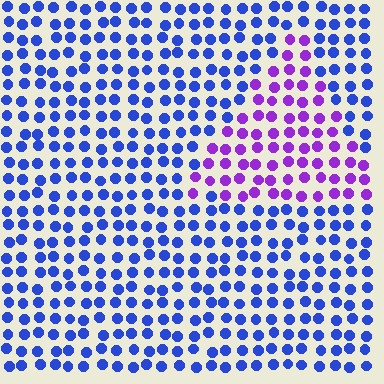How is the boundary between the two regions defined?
The boundary is defined purely by a slight shift in hue (about 49 degrees). Spacing, size, and orientation are identical on both sides.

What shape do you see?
I see a triangle.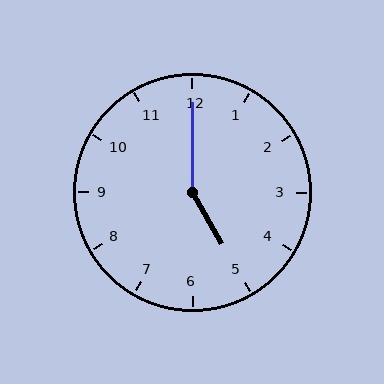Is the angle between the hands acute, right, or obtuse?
It is obtuse.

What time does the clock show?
5:00.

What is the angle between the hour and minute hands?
Approximately 150 degrees.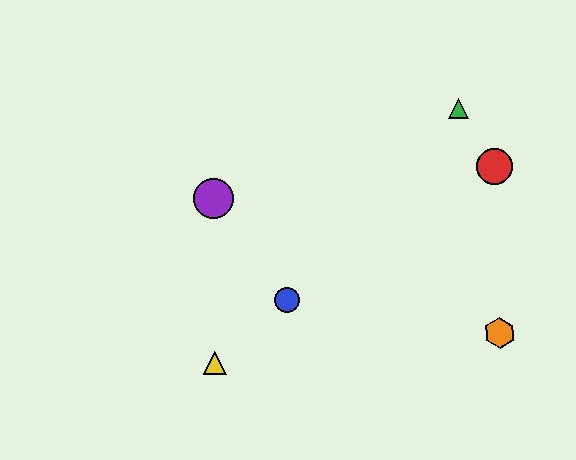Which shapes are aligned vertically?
The yellow triangle, the purple circle are aligned vertically.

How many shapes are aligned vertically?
2 shapes (the yellow triangle, the purple circle) are aligned vertically.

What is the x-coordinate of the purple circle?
The purple circle is at x≈214.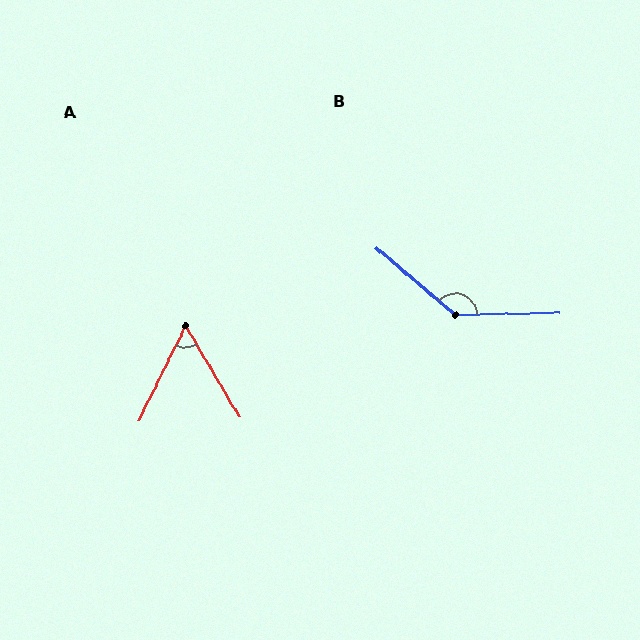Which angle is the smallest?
A, at approximately 56 degrees.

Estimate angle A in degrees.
Approximately 56 degrees.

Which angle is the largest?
B, at approximately 139 degrees.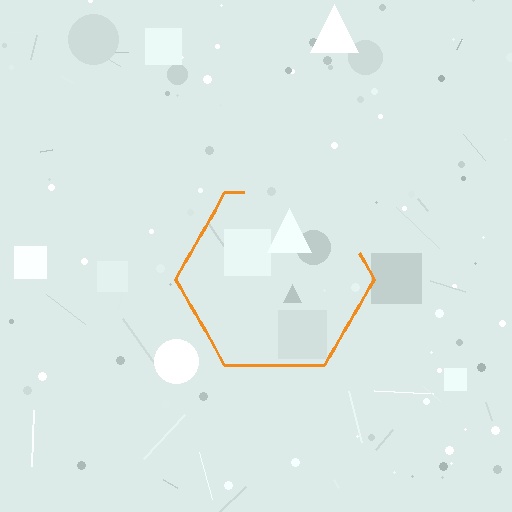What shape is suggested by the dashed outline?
The dashed outline suggests a hexagon.